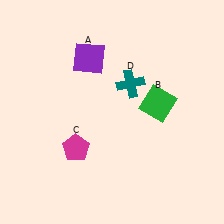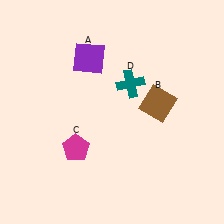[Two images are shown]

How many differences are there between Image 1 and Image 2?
There is 1 difference between the two images.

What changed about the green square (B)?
In Image 1, B is green. In Image 2, it changed to brown.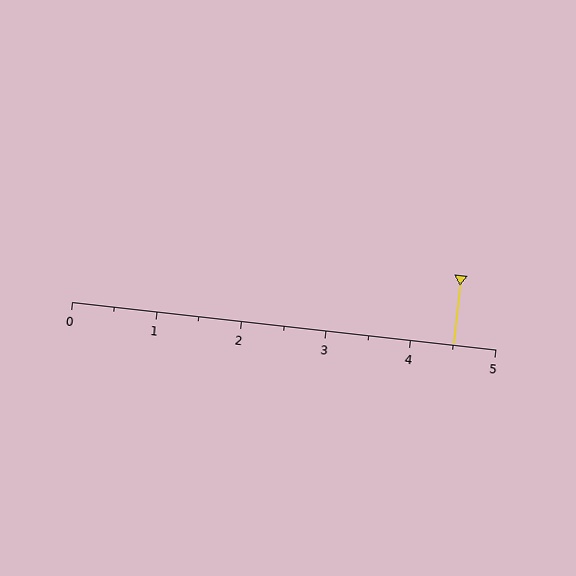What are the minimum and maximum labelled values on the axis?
The axis runs from 0 to 5.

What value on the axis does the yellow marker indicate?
The marker indicates approximately 4.5.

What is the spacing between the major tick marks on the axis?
The major ticks are spaced 1 apart.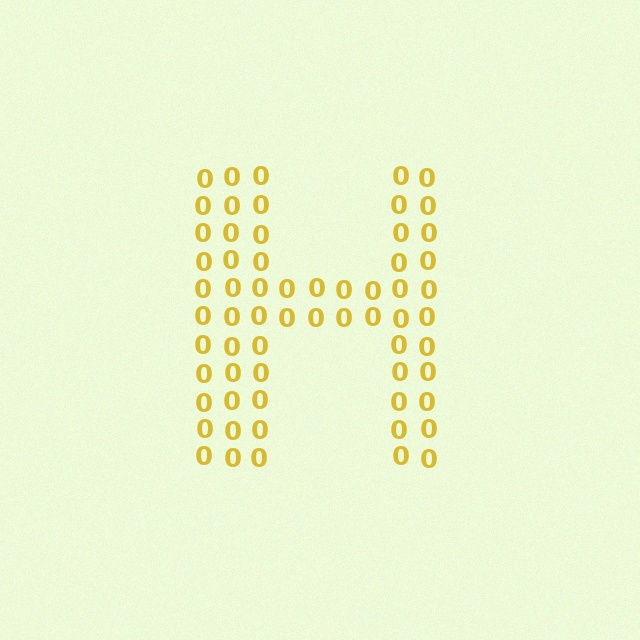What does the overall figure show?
The overall figure shows the letter H.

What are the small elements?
The small elements are digit 0's.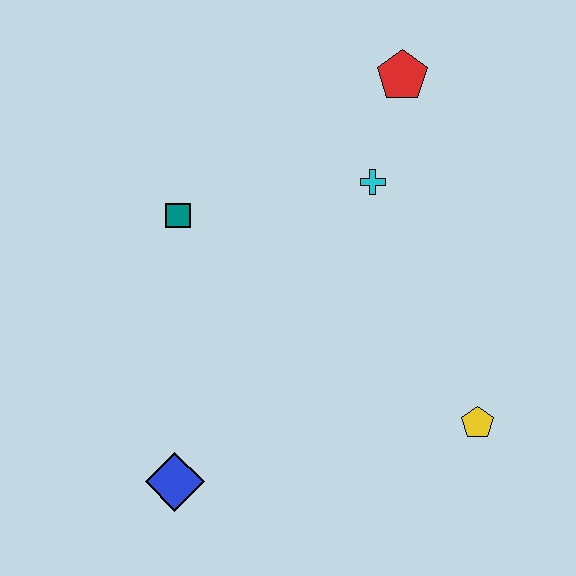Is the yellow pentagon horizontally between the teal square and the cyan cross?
No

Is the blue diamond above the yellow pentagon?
No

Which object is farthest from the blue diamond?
The red pentagon is farthest from the blue diamond.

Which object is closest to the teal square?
The cyan cross is closest to the teal square.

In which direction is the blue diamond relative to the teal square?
The blue diamond is below the teal square.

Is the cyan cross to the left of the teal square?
No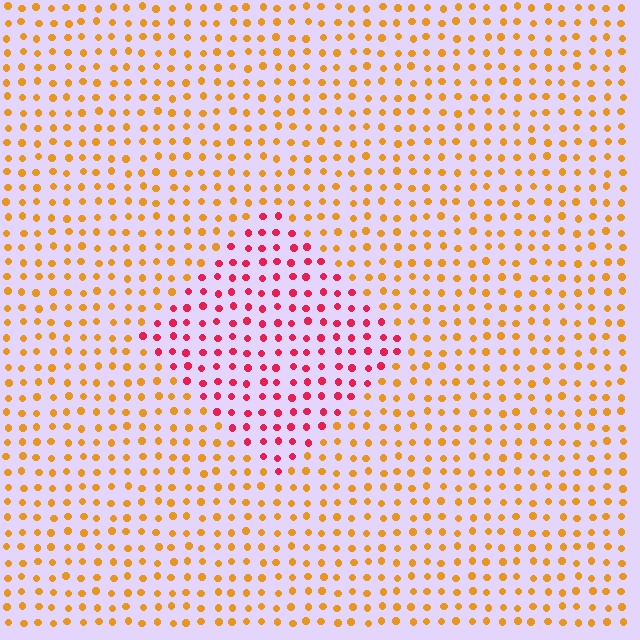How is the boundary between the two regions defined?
The boundary is defined purely by a slight shift in hue (about 52 degrees). Spacing, size, and orientation are identical on both sides.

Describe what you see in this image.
The image is filled with small orange elements in a uniform arrangement. A diamond-shaped region is visible where the elements are tinted to a slightly different hue, forming a subtle color boundary.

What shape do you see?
I see a diamond.